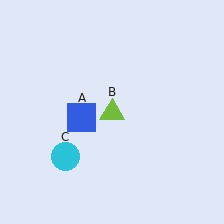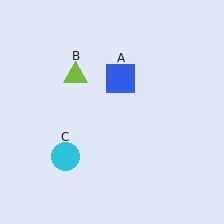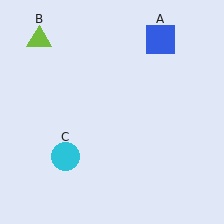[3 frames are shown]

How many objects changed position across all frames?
2 objects changed position: blue square (object A), lime triangle (object B).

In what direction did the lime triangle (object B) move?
The lime triangle (object B) moved up and to the left.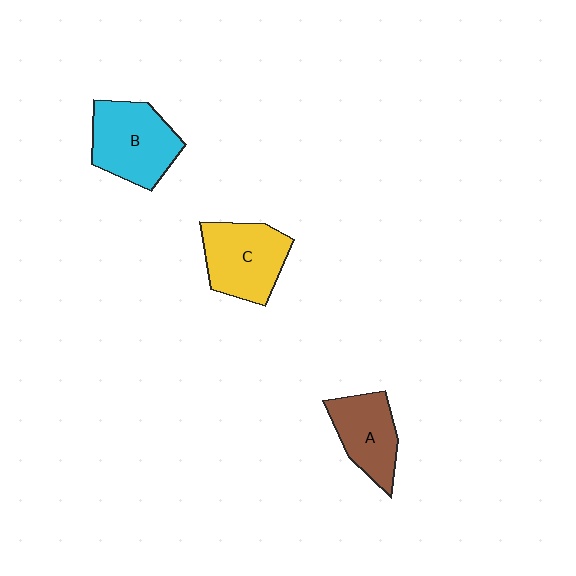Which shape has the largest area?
Shape B (cyan).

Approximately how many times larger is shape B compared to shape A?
Approximately 1.3 times.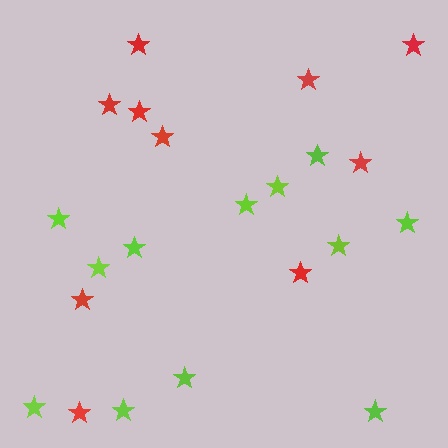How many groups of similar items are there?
There are 2 groups: one group of red stars (10) and one group of lime stars (12).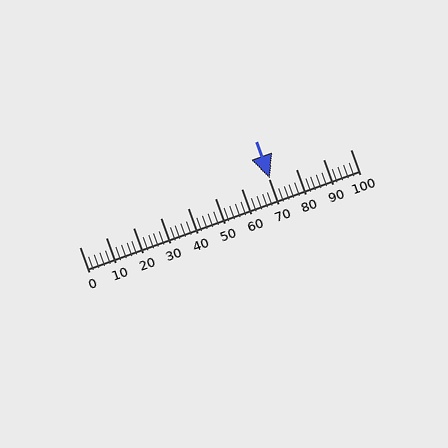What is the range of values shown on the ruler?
The ruler shows values from 0 to 100.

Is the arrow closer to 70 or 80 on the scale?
The arrow is closer to 70.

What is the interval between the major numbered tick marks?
The major tick marks are spaced 10 units apart.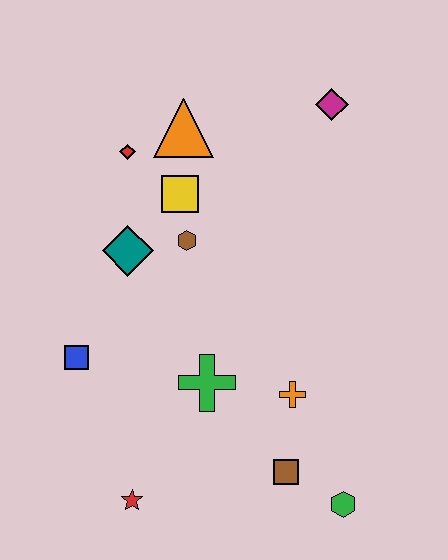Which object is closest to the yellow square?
The brown hexagon is closest to the yellow square.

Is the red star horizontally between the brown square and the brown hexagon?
No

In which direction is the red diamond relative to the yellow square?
The red diamond is to the left of the yellow square.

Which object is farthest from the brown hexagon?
The green hexagon is farthest from the brown hexagon.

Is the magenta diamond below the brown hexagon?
No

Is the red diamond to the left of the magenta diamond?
Yes